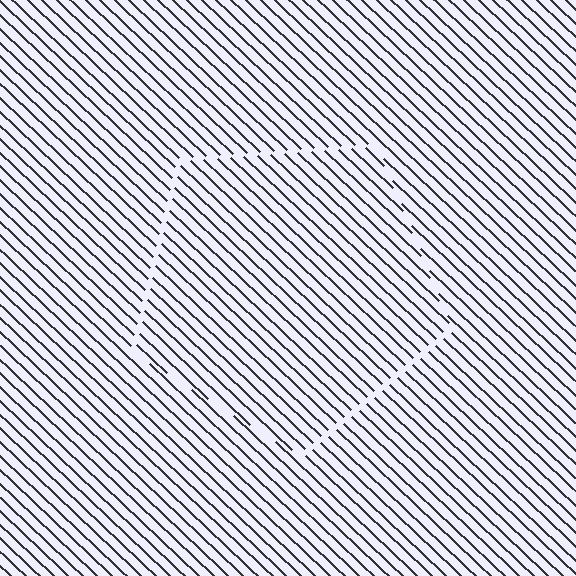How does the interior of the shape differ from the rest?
The interior of the shape contains the same grating, shifted by half a period — the contour is defined by the phase discontinuity where line-ends from the inner and outer gratings abut.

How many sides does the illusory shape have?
5 sides — the line-ends trace a pentagon.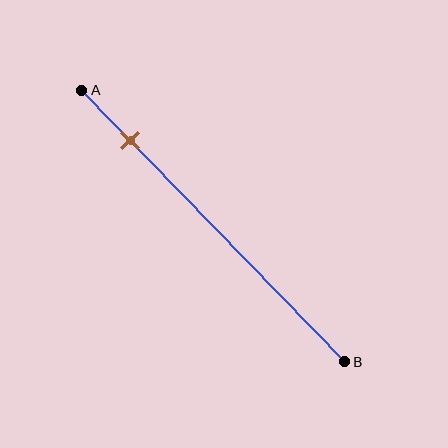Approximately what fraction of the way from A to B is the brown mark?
The brown mark is approximately 20% of the way from A to B.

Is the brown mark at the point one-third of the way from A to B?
No, the mark is at about 20% from A, not at the 33% one-third point.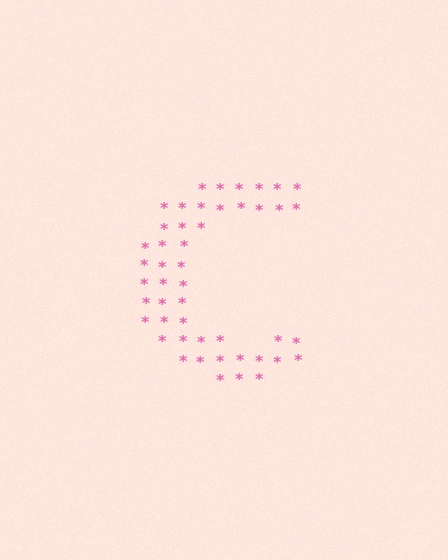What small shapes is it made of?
It is made of small asterisks.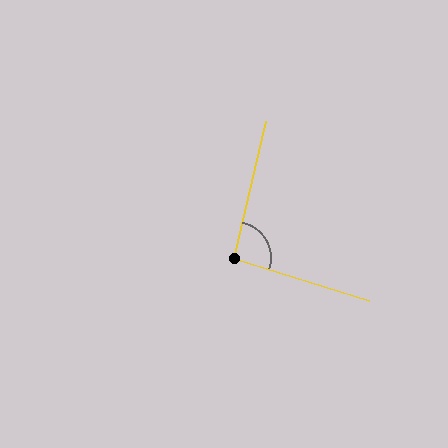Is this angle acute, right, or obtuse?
It is approximately a right angle.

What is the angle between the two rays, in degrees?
Approximately 95 degrees.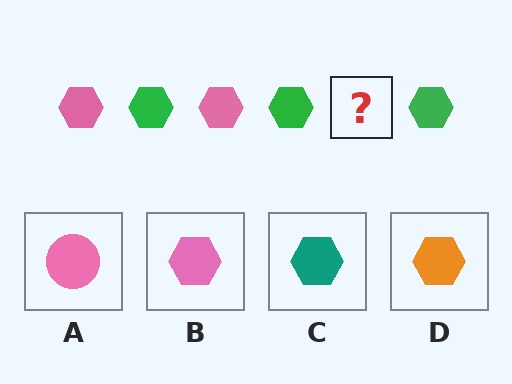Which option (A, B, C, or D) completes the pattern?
B.